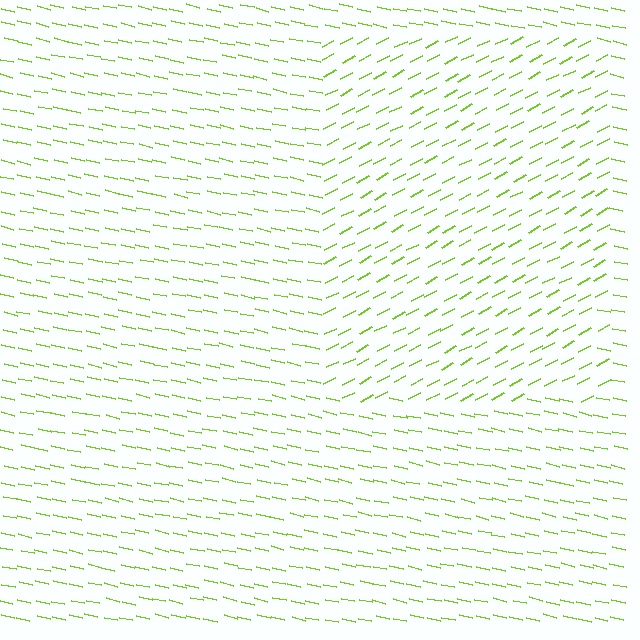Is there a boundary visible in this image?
Yes, there is a texture boundary formed by a change in line orientation.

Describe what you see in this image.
The image is filled with small lime line segments. A rectangle region in the image has lines oriented differently from the surrounding lines, creating a visible texture boundary.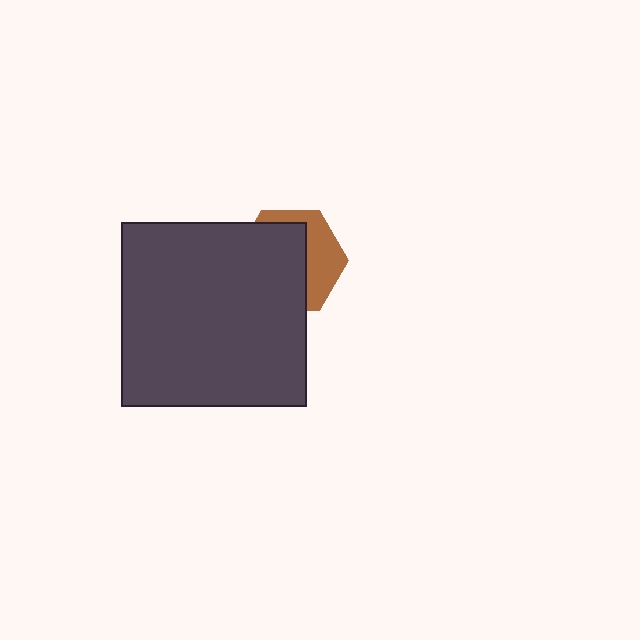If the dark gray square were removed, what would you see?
You would see the complete brown hexagon.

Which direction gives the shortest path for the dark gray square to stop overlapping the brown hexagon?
Moving toward the lower-left gives the shortest separation.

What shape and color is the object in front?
The object in front is a dark gray square.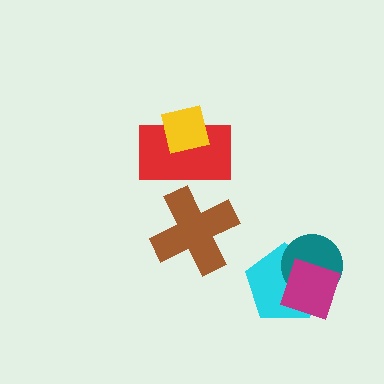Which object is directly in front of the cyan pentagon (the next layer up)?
The teal circle is directly in front of the cyan pentagon.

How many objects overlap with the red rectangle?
2 objects overlap with the red rectangle.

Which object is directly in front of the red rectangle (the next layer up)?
The yellow square is directly in front of the red rectangle.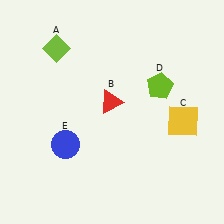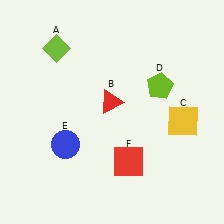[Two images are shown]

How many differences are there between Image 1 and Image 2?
There is 1 difference between the two images.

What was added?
A red square (F) was added in Image 2.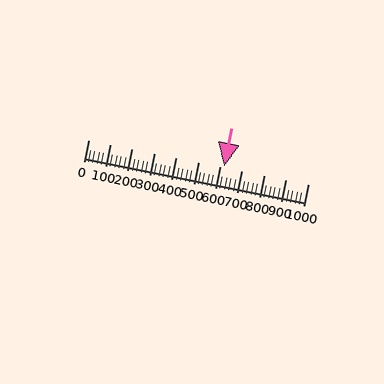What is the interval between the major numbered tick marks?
The major tick marks are spaced 100 units apart.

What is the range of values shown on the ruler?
The ruler shows values from 0 to 1000.